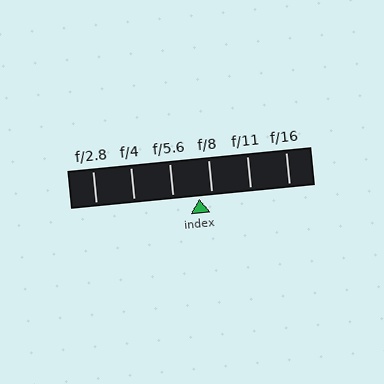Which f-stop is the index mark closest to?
The index mark is closest to f/8.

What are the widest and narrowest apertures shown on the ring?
The widest aperture shown is f/2.8 and the narrowest is f/16.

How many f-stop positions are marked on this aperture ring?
There are 6 f-stop positions marked.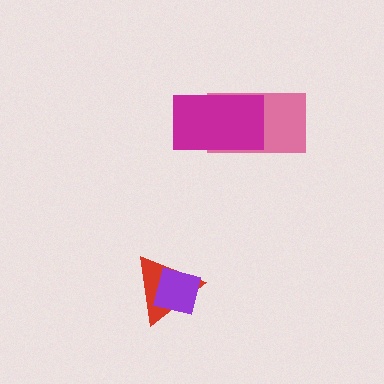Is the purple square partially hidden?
No, no other shape covers it.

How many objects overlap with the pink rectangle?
1 object overlaps with the pink rectangle.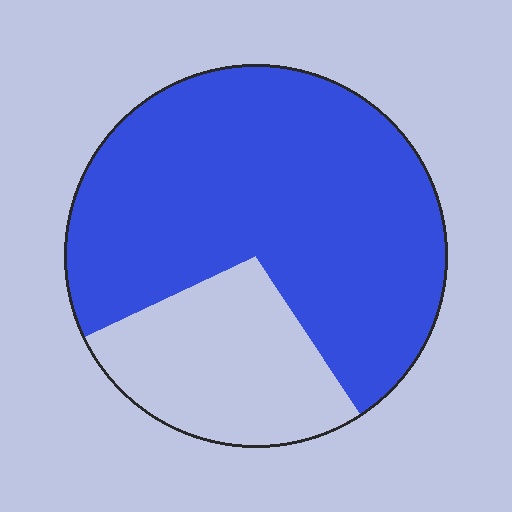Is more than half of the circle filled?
Yes.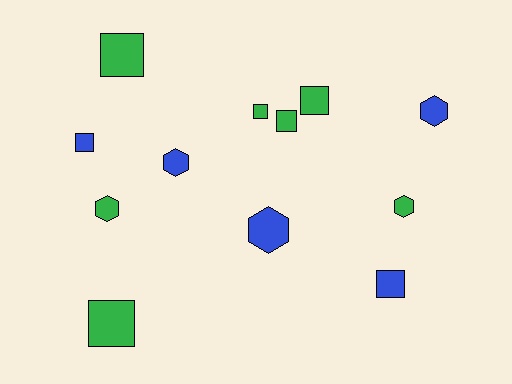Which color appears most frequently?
Green, with 7 objects.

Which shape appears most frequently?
Square, with 7 objects.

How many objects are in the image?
There are 12 objects.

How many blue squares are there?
There are 2 blue squares.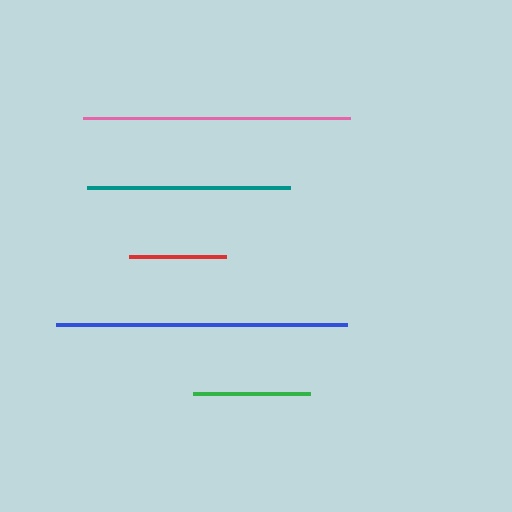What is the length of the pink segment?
The pink segment is approximately 267 pixels long.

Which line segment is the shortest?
The red line is the shortest at approximately 97 pixels.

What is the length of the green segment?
The green segment is approximately 117 pixels long.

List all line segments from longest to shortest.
From longest to shortest: blue, pink, teal, green, red.